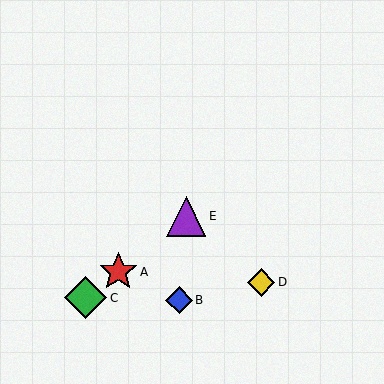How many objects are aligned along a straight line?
3 objects (A, C, E) are aligned along a straight line.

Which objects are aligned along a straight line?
Objects A, C, E are aligned along a straight line.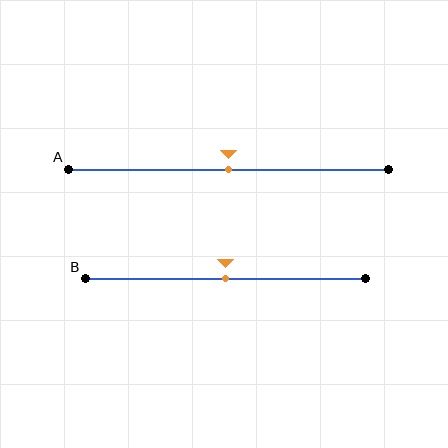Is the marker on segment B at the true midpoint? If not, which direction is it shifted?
Yes, the marker on segment B is at the true midpoint.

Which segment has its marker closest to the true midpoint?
Segment A has its marker closest to the true midpoint.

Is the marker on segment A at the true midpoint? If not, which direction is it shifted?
Yes, the marker on segment A is at the true midpoint.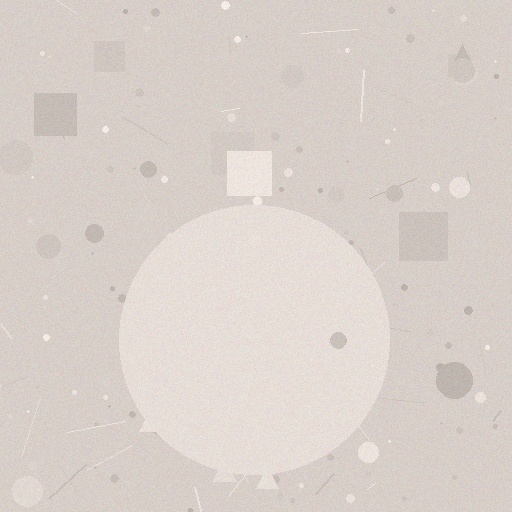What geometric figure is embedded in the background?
A circle is embedded in the background.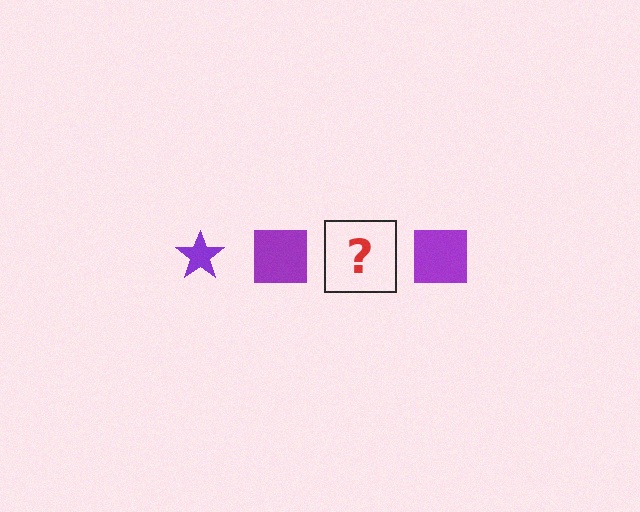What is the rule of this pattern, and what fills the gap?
The rule is that the pattern cycles through star, square shapes in purple. The gap should be filled with a purple star.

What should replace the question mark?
The question mark should be replaced with a purple star.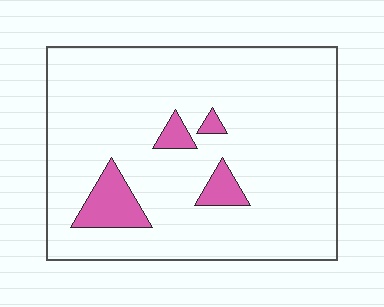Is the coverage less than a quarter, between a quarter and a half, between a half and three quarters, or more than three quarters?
Less than a quarter.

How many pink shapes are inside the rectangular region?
4.